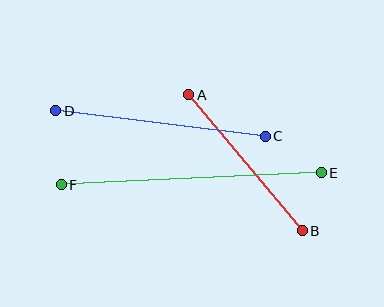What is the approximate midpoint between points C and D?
The midpoint is at approximately (161, 124) pixels.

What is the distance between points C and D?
The distance is approximately 211 pixels.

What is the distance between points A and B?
The distance is approximately 177 pixels.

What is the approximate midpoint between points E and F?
The midpoint is at approximately (191, 179) pixels.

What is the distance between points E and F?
The distance is approximately 260 pixels.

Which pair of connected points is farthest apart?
Points E and F are farthest apart.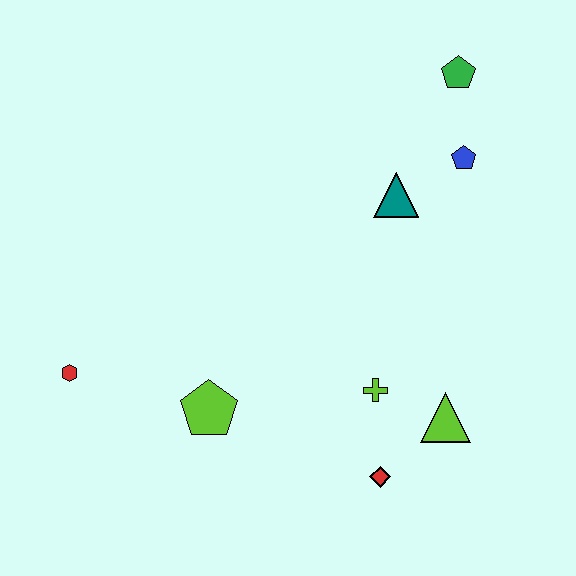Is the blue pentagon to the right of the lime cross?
Yes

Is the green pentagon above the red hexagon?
Yes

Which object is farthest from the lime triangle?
The red hexagon is farthest from the lime triangle.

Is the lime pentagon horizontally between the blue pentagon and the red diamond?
No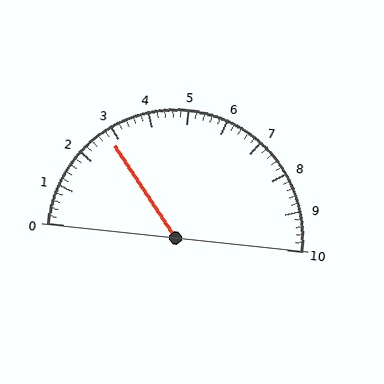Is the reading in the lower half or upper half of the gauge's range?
The reading is in the lower half of the range (0 to 10).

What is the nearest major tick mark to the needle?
The nearest major tick mark is 3.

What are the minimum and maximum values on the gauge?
The gauge ranges from 0 to 10.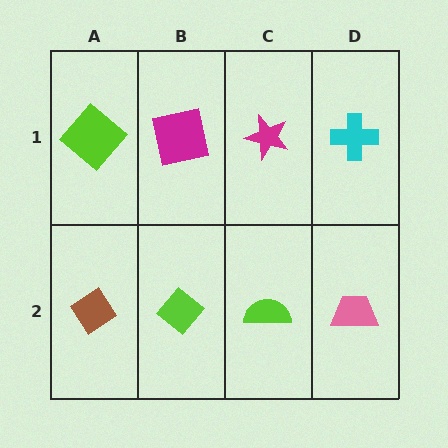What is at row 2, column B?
A lime diamond.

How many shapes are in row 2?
4 shapes.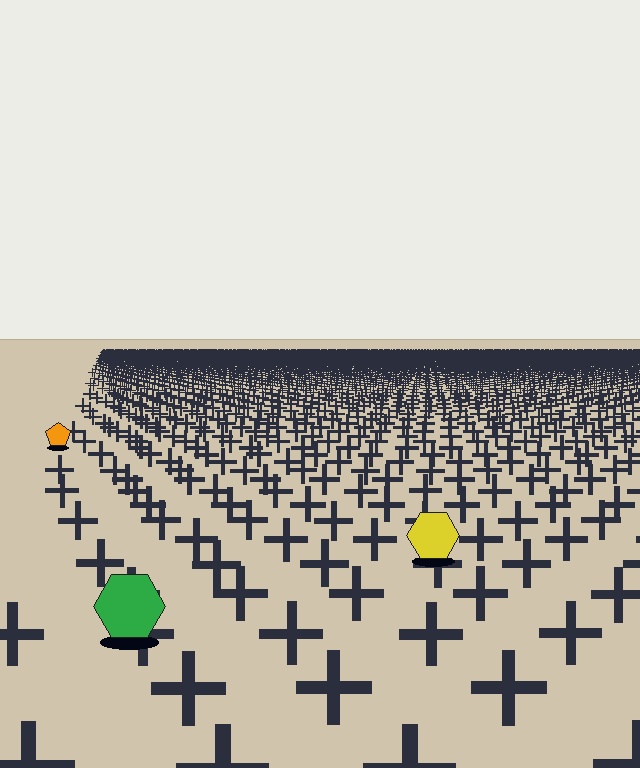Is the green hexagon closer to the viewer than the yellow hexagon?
Yes. The green hexagon is closer — you can tell from the texture gradient: the ground texture is coarser near it.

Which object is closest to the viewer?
The green hexagon is closest. The texture marks near it are larger and more spread out.